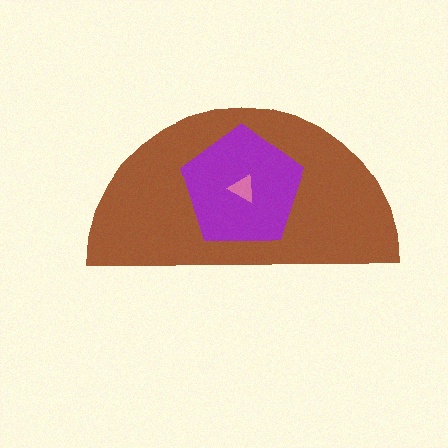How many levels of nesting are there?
3.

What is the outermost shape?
The brown semicircle.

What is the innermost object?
The pink triangle.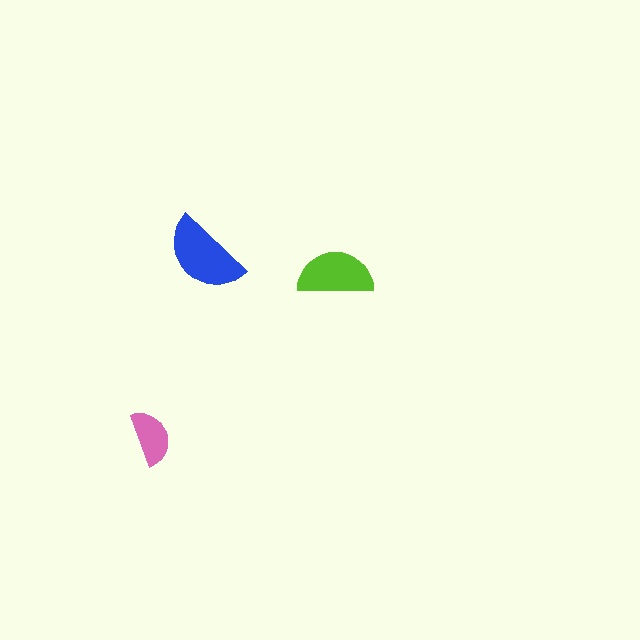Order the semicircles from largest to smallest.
the blue one, the lime one, the pink one.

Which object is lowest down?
The pink semicircle is bottommost.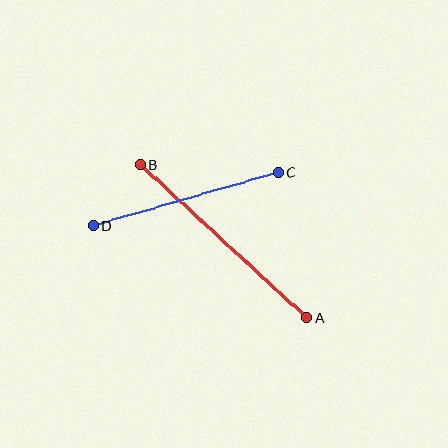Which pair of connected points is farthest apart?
Points A and B are farthest apart.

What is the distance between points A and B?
The distance is approximately 227 pixels.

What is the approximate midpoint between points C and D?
The midpoint is at approximately (186, 199) pixels.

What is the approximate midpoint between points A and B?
The midpoint is at approximately (223, 241) pixels.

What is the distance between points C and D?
The distance is approximately 192 pixels.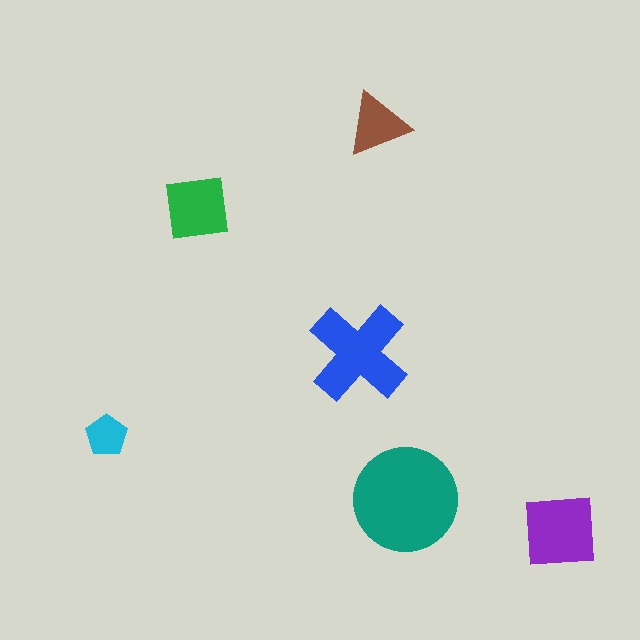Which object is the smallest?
The cyan pentagon.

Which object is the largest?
The teal circle.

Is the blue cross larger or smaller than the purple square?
Larger.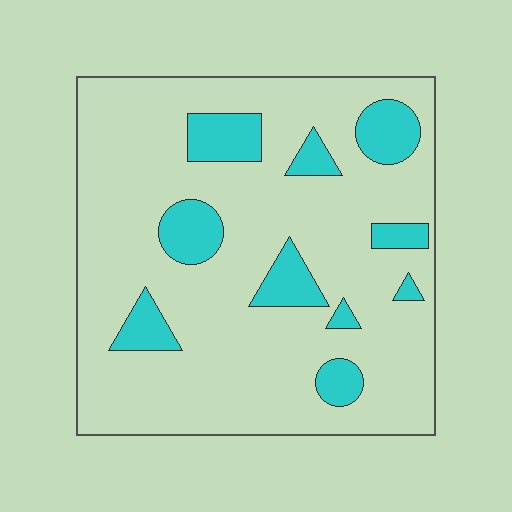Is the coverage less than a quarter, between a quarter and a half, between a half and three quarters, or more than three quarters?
Less than a quarter.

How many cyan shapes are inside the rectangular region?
10.